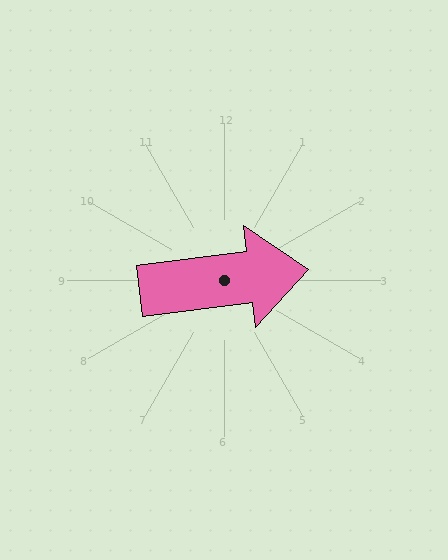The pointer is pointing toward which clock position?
Roughly 3 o'clock.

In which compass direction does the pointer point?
East.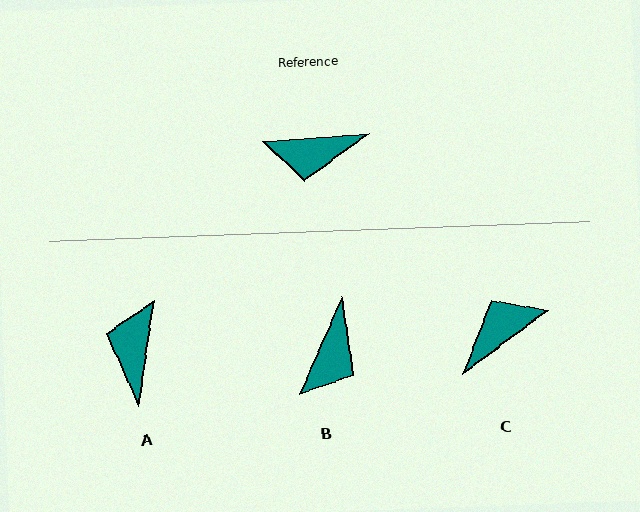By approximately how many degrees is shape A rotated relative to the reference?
Approximately 102 degrees clockwise.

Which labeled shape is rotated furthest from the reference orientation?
C, about 147 degrees away.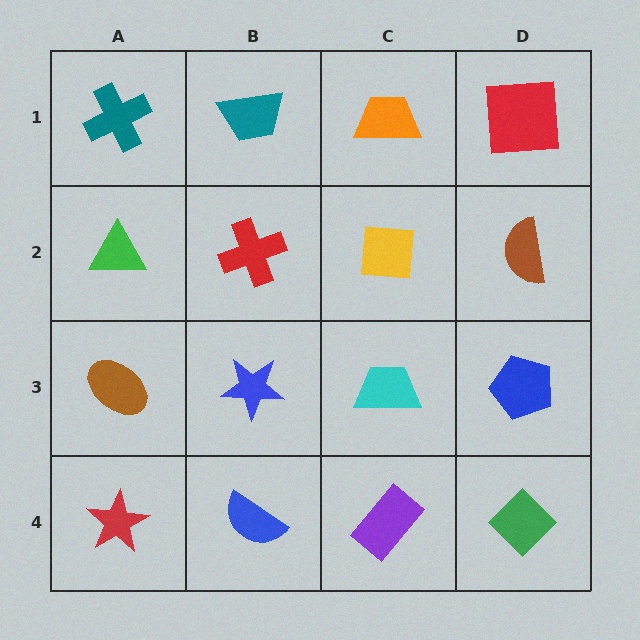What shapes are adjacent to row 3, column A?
A green triangle (row 2, column A), a red star (row 4, column A), a blue star (row 3, column B).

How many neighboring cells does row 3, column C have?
4.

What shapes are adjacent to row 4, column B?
A blue star (row 3, column B), a red star (row 4, column A), a purple rectangle (row 4, column C).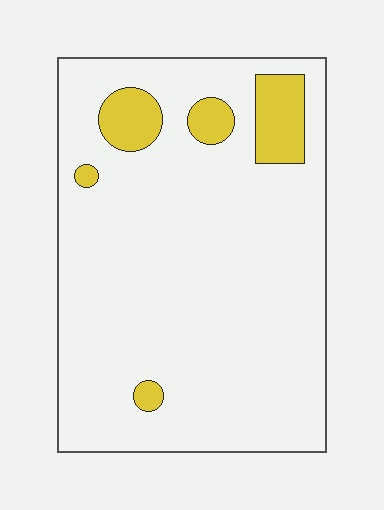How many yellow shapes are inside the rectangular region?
5.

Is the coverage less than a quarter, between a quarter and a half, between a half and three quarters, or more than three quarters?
Less than a quarter.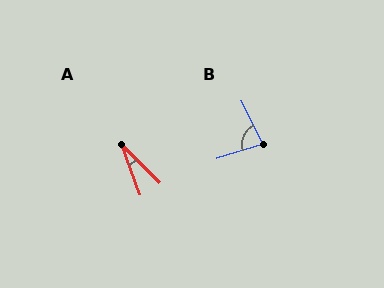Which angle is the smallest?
A, at approximately 25 degrees.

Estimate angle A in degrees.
Approximately 25 degrees.